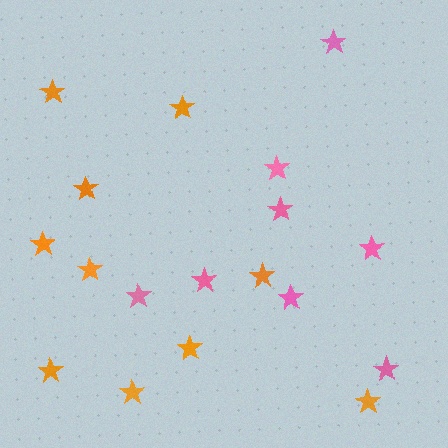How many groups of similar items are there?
There are 2 groups: one group of pink stars (8) and one group of orange stars (10).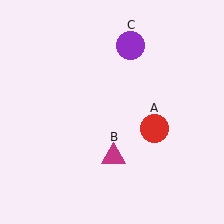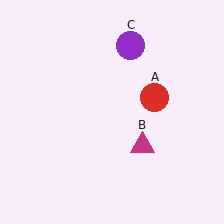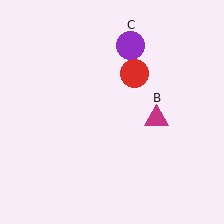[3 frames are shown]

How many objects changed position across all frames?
2 objects changed position: red circle (object A), magenta triangle (object B).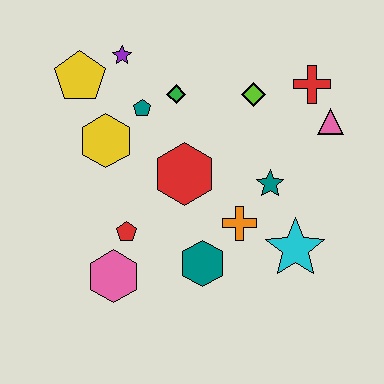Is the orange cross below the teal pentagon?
Yes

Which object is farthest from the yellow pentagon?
The cyan star is farthest from the yellow pentagon.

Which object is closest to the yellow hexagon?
The teal pentagon is closest to the yellow hexagon.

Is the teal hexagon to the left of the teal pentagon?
No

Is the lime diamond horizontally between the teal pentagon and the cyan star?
Yes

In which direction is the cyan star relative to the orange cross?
The cyan star is to the right of the orange cross.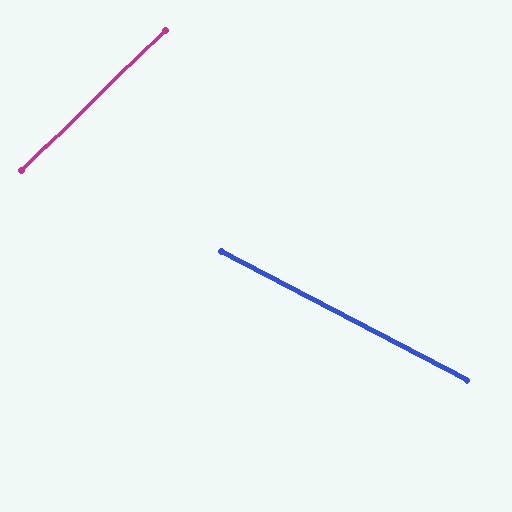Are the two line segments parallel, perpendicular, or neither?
Neither parallel nor perpendicular — they differ by about 72°.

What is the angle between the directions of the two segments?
Approximately 72 degrees.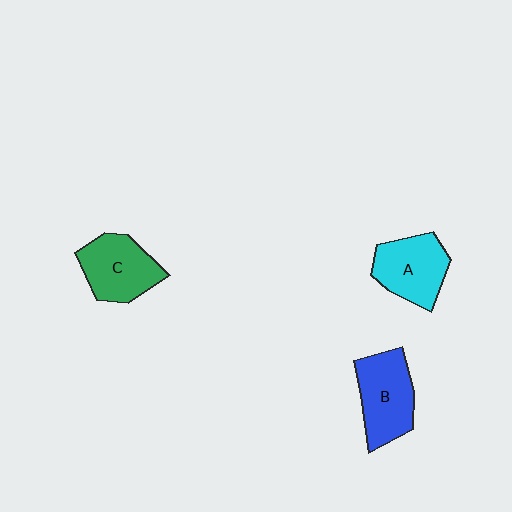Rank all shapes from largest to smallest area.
From largest to smallest: B (blue), C (green), A (cyan).